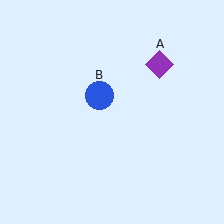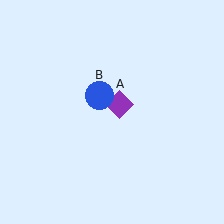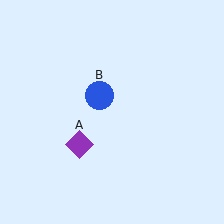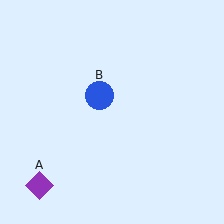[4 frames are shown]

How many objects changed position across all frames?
1 object changed position: purple diamond (object A).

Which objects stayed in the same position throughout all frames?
Blue circle (object B) remained stationary.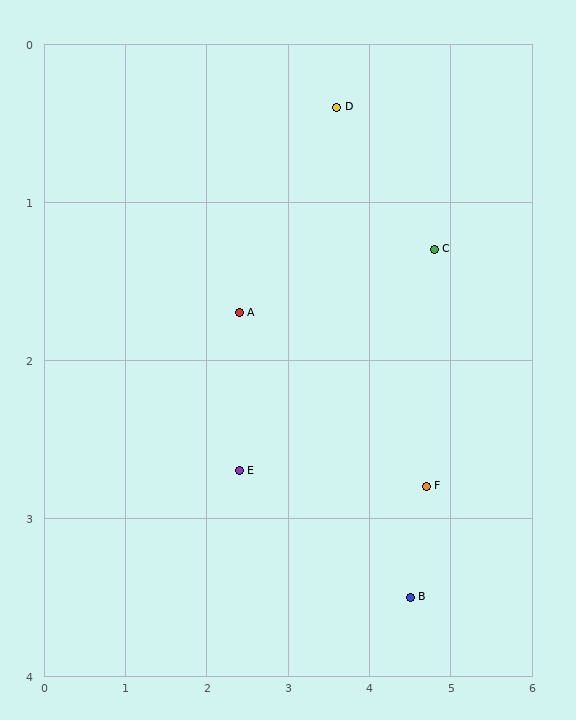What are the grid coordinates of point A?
Point A is at approximately (2.4, 1.7).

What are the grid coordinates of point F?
Point F is at approximately (4.7, 2.8).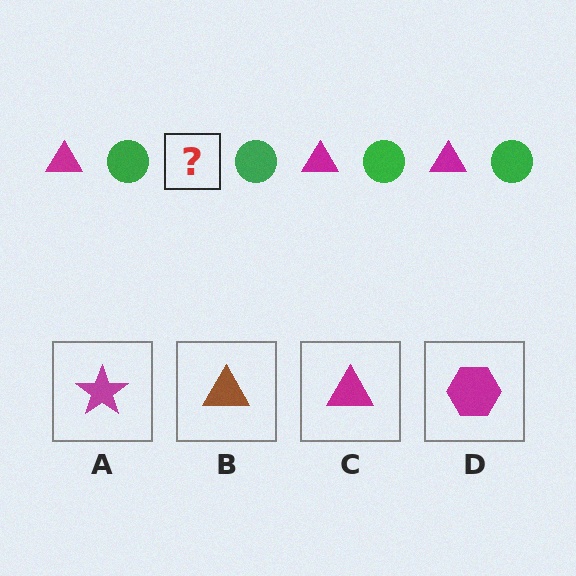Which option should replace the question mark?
Option C.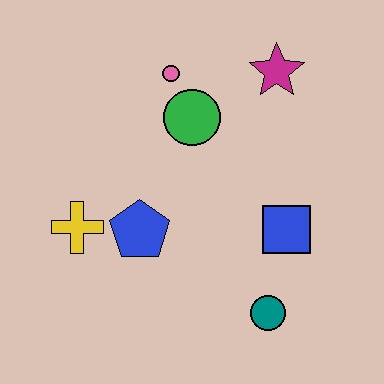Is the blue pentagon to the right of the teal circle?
No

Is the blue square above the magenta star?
No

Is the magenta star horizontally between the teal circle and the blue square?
Yes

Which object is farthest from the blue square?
The yellow cross is farthest from the blue square.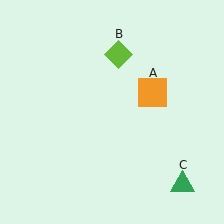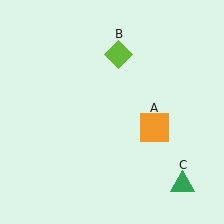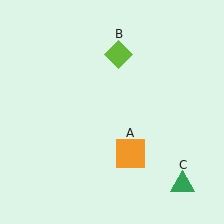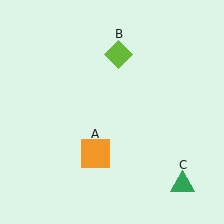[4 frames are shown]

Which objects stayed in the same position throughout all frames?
Lime diamond (object B) and green triangle (object C) remained stationary.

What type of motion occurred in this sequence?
The orange square (object A) rotated clockwise around the center of the scene.